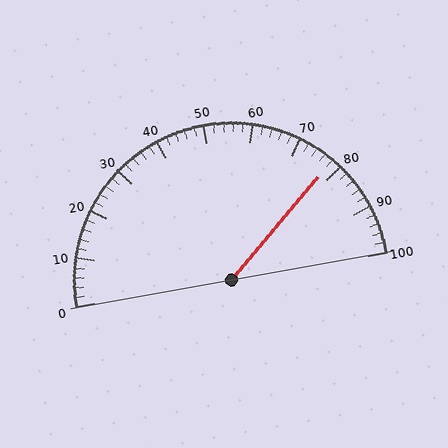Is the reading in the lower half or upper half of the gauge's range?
The reading is in the upper half of the range (0 to 100).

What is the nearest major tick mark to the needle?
The nearest major tick mark is 80.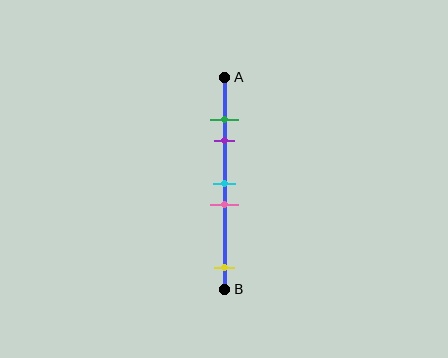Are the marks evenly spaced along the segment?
No, the marks are not evenly spaced.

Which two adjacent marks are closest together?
The green and purple marks are the closest adjacent pair.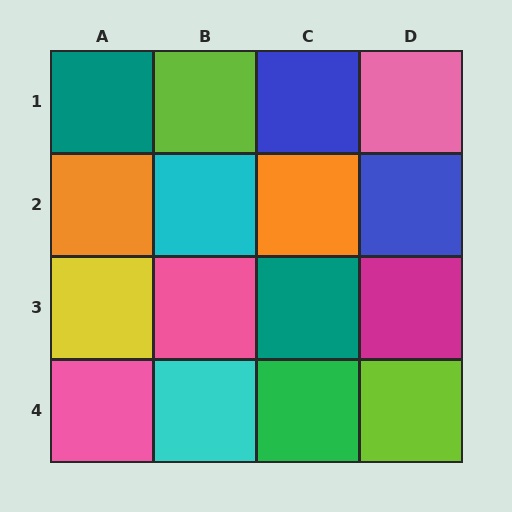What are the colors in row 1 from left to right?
Teal, lime, blue, pink.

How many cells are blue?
2 cells are blue.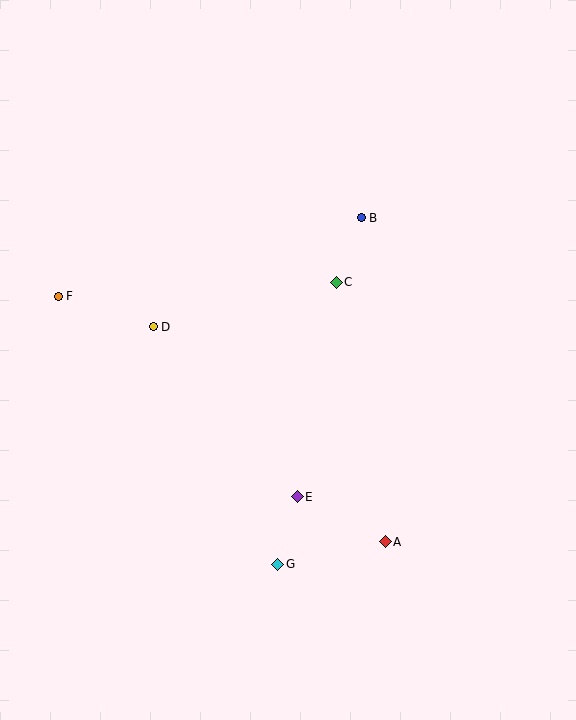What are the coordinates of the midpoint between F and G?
The midpoint between F and G is at (168, 430).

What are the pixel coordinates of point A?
Point A is at (385, 542).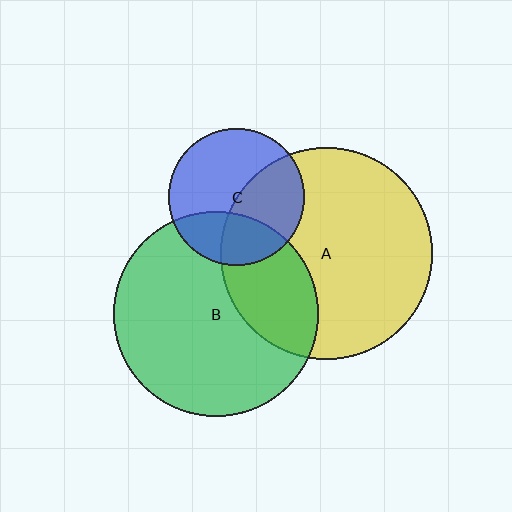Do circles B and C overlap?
Yes.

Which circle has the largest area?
Circle A (yellow).